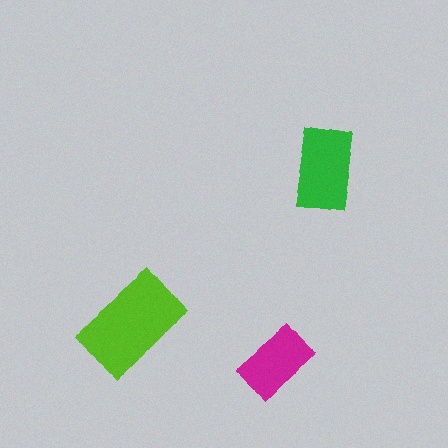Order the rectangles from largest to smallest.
the lime one, the green one, the magenta one.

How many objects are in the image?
There are 3 objects in the image.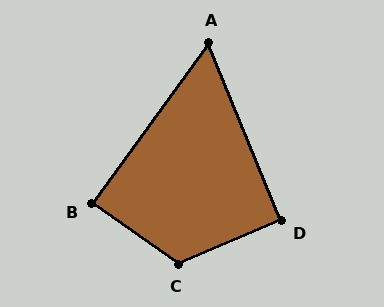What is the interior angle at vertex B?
Approximately 89 degrees (approximately right).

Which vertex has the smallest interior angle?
A, at approximately 58 degrees.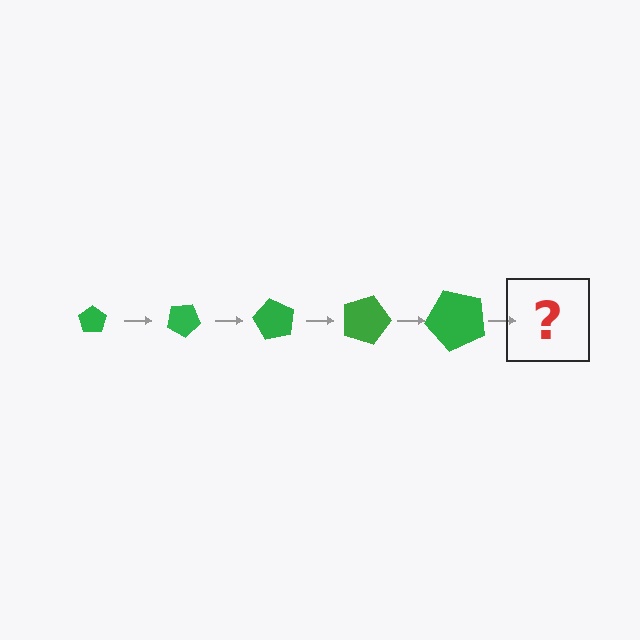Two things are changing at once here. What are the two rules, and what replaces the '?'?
The two rules are that the pentagon grows larger each step and it rotates 30 degrees each step. The '?' should be a pentagon, larger than the previous one and rotated 150 degrees from the start.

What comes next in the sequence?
The next element should be a pentagon, larger than the previous one and rotated 150 degrees from the start.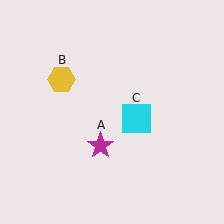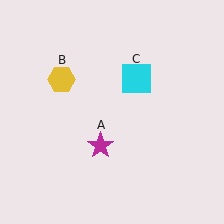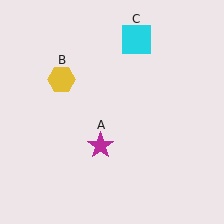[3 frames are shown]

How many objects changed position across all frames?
1 object changed position: cyan square (object C).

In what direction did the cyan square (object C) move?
The cyan square (object C) moved up.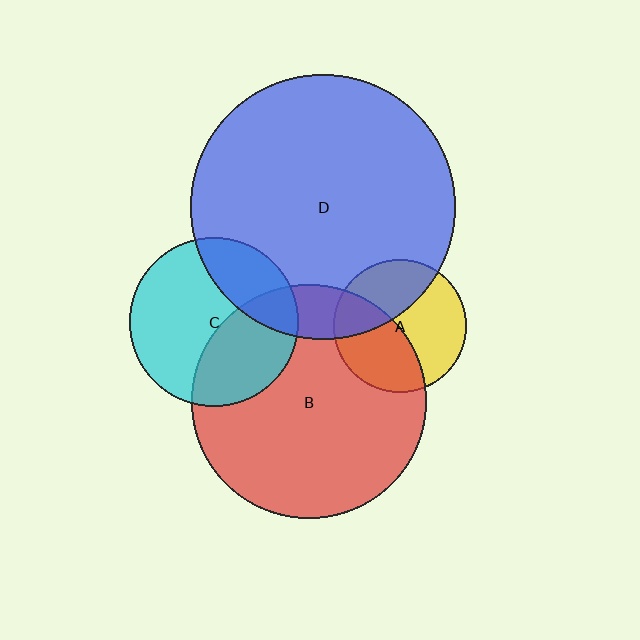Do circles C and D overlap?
Yes.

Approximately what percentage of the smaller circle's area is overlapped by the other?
Approximately 25%.